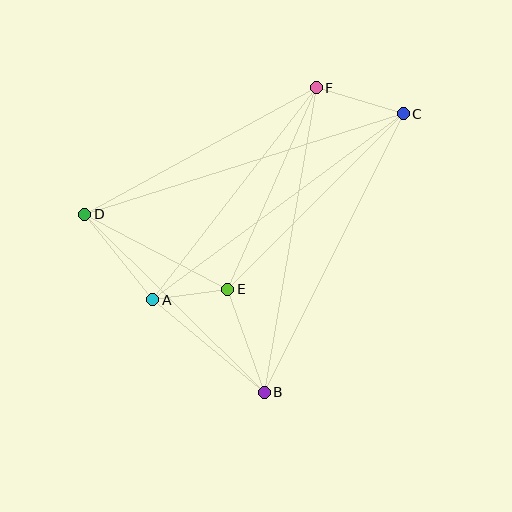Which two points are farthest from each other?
Points C and D are farthest from each other.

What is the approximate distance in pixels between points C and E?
The distance between C and E is approximately 248 pixels.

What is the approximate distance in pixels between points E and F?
The distance between E and F is approximately 220 pixels.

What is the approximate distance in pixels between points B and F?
The distance between B and F is approximately 309 pixels.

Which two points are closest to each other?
Points A and E are closest to each other.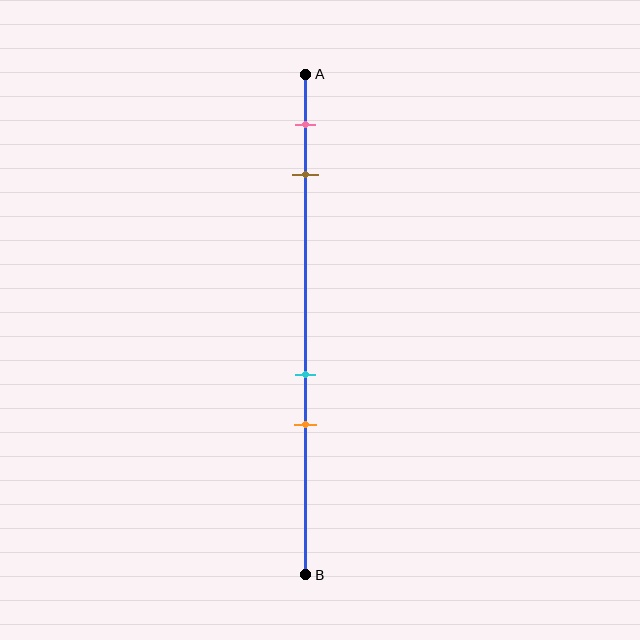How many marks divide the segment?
There are 4 marks dividing the segment.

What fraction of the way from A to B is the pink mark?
The pink mark is approximately 10% (0.1) of the way from A to B.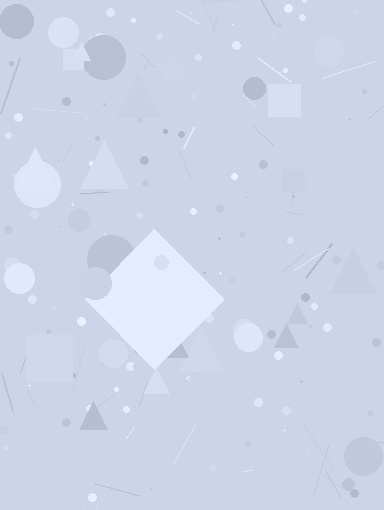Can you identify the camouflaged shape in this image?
The camouflaged shape is a diamond.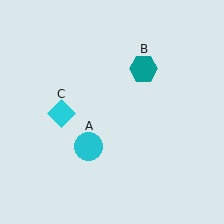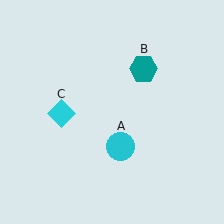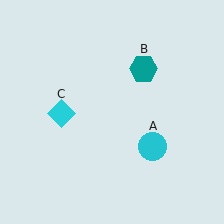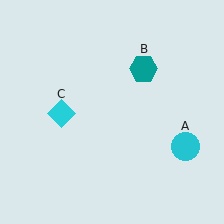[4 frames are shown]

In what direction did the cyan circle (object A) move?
The cyan circle (object A) moved right.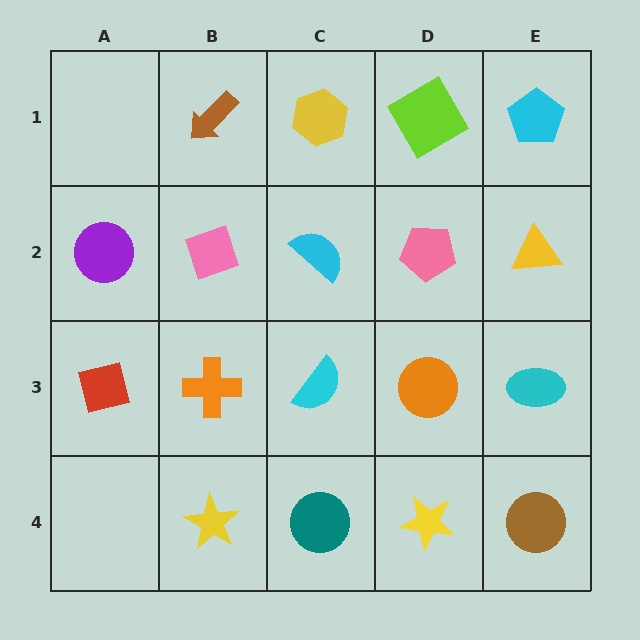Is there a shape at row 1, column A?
No, that cell is empty.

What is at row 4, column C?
A teal circle.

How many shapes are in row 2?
5 shapes.